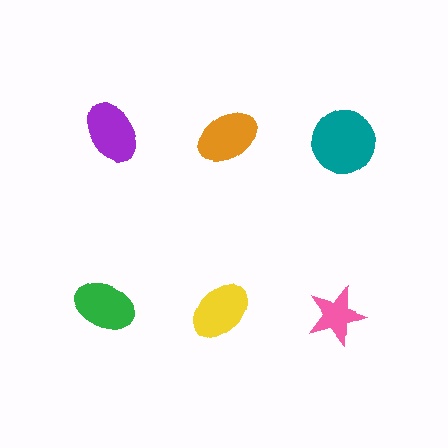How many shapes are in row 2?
3 shapes.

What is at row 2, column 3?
A pink star.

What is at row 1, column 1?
A purple ellipse.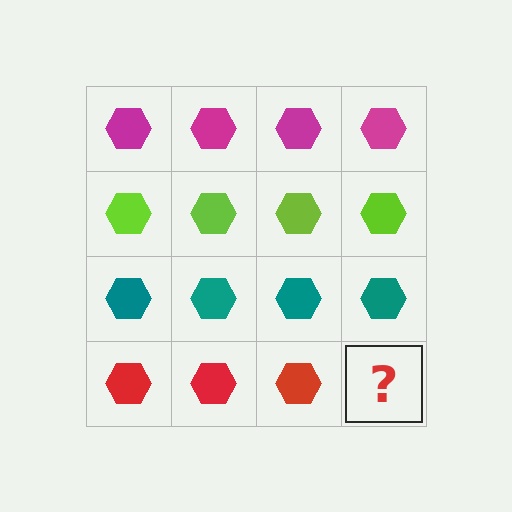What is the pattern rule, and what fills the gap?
The rule is that each row has a consistent color. The gap should be filled with a red hexagon.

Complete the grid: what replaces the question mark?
The question mark should be replaced with a red hexagon.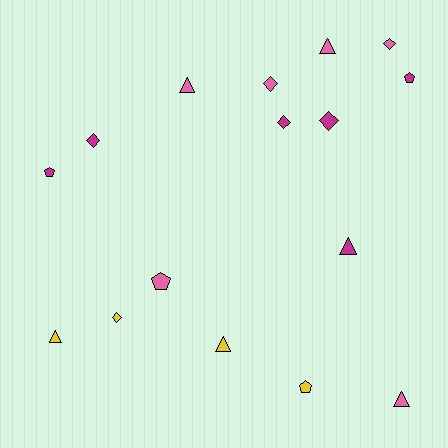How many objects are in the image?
There are 16 objects.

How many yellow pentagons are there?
There is 1 yellow pentagon.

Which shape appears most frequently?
Diamond, with 6 objects.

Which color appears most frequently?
Pink, with 6 objects.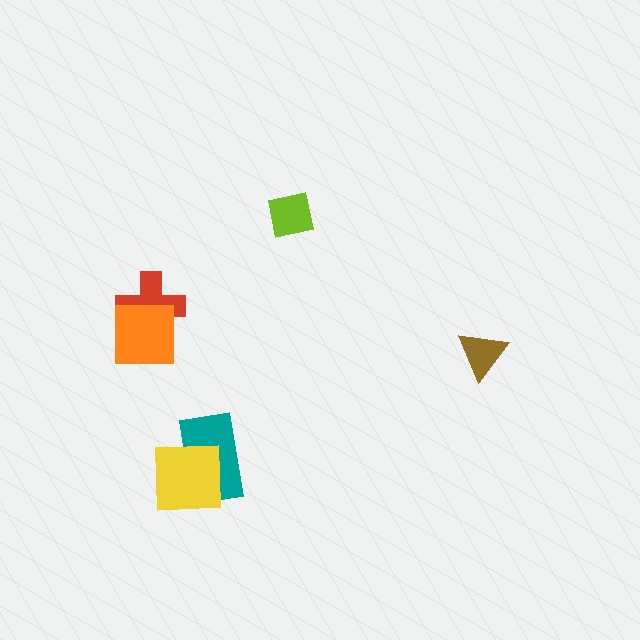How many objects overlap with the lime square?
0 objects overlap with the lime square.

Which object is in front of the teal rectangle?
The yellow square is in front of the teal rectangle.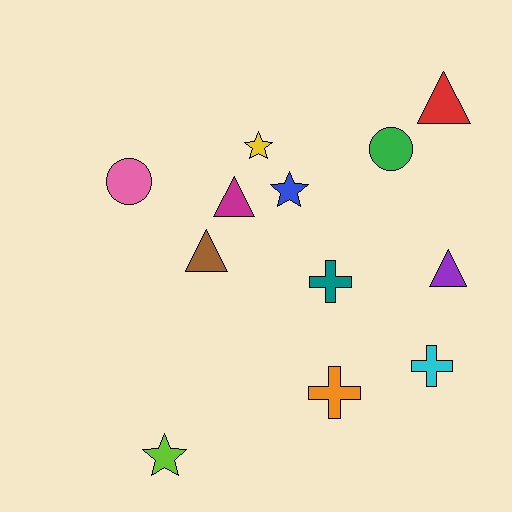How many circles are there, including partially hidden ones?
There are 2 circles.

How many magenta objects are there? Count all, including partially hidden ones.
There is 1 magenta object.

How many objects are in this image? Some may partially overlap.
There are 12 objects.